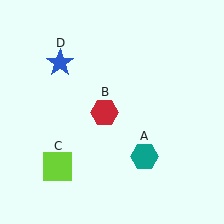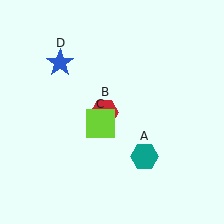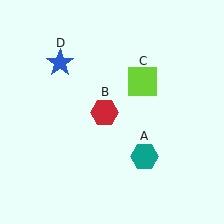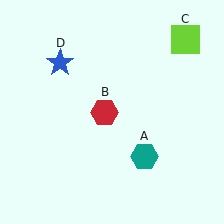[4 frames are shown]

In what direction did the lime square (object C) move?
The lime square (object C) moved up and to the right.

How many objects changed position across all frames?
1 object changed position: lime square (object C).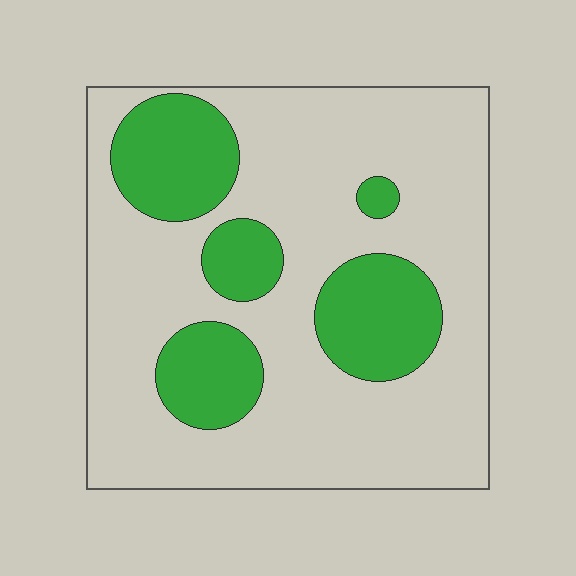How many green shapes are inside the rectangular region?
5.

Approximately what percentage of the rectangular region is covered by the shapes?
Approximately 25%.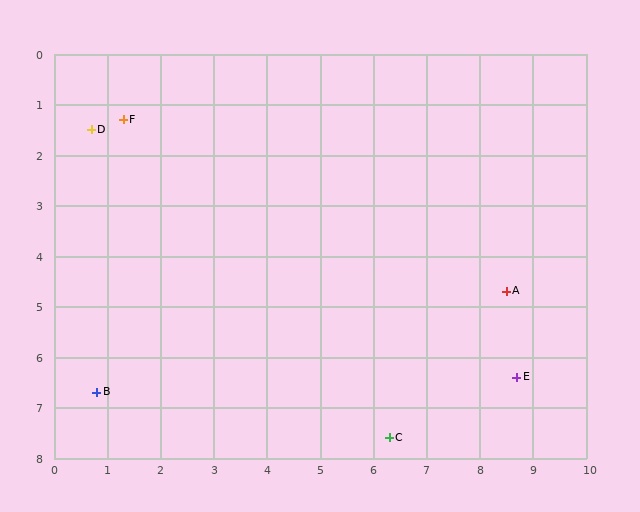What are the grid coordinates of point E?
Point E is at approximately (8.7, 6.4).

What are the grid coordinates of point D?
Point D is at approximately (0.7, 1.5).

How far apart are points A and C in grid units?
Points A and C are about 3.6 grid units apart.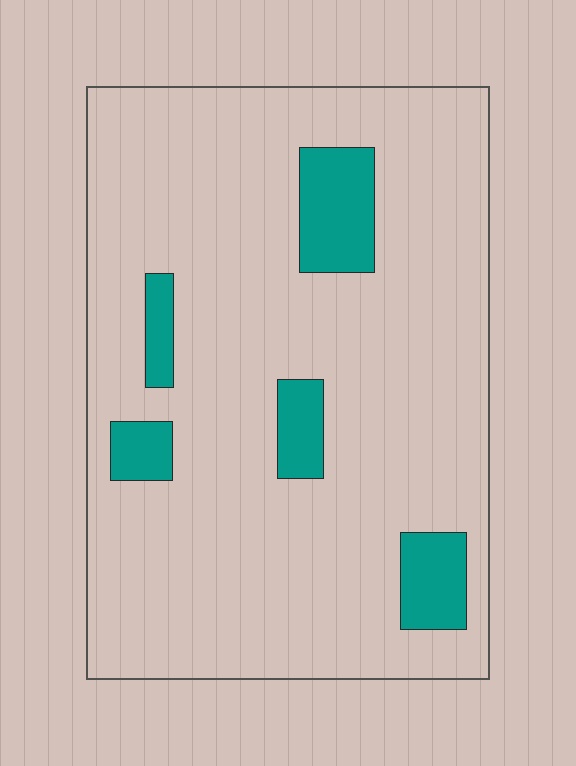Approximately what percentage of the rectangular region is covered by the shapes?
Approximately 10%.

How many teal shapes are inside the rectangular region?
5.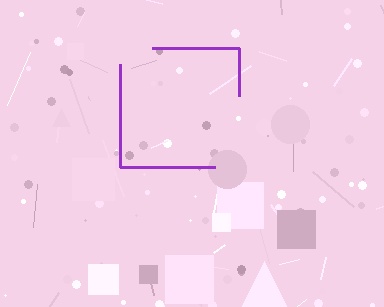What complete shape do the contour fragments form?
The contour fragments form a square.